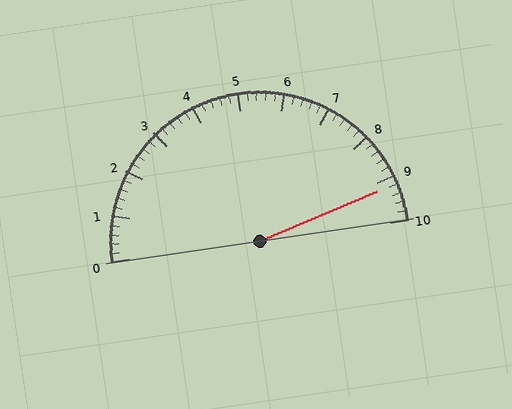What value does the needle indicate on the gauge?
The needle indicates approximately 9.2.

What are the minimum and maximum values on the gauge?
The gauge ranges from 0 to 10.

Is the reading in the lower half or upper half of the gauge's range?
The reading is in the upper half of the range (0 to 10).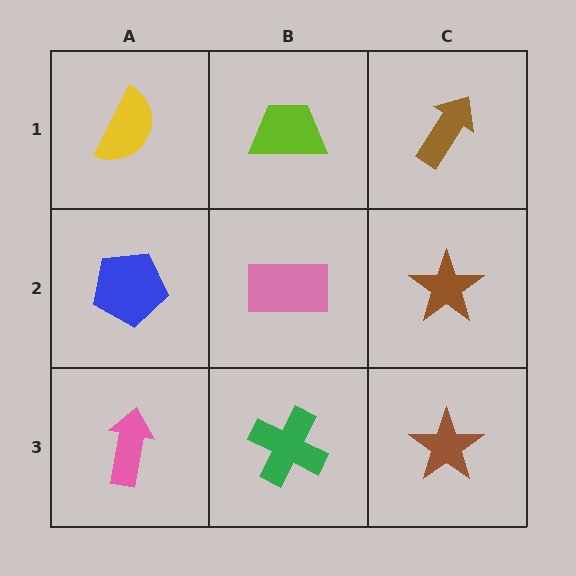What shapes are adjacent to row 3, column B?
A pink rectangle (row 2, column B), a pink arrow (row 3, column A), a brown star (row 3, column C).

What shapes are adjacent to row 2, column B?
A lime trapezoid (row 1, column B), a green cross (row 3, column B), a blue pentagon (row 2, column A), a brown star (row 2, column C).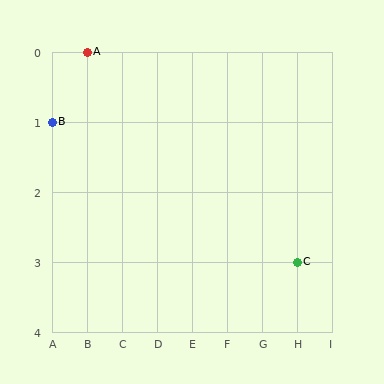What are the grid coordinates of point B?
Point B is at grid coordinates (A, 1).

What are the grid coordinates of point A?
Point A is at grid coordinates (B, 0).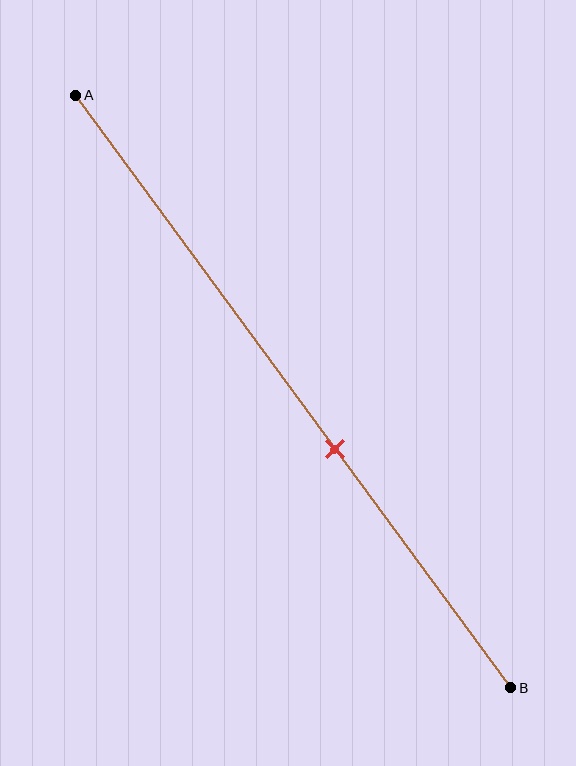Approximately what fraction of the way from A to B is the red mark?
The red mark is approximately 60% of the way from A to B.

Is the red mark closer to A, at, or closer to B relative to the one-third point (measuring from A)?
The red mark is closer to point B than the one-third point of segment AB.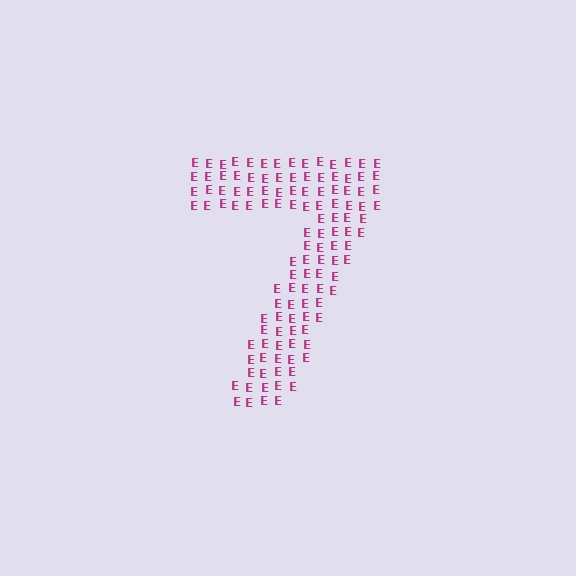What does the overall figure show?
The overall figure shows the digit 7.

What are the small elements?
The small elements are letter E's.